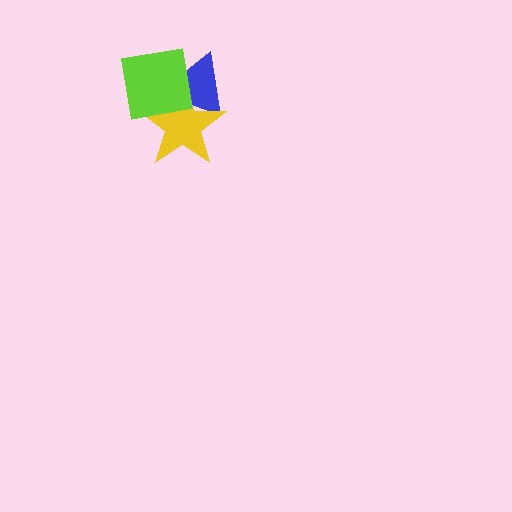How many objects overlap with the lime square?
2 objects overlap with the lime square.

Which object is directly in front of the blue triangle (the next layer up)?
The yellow star is directly in front of the blue triangle.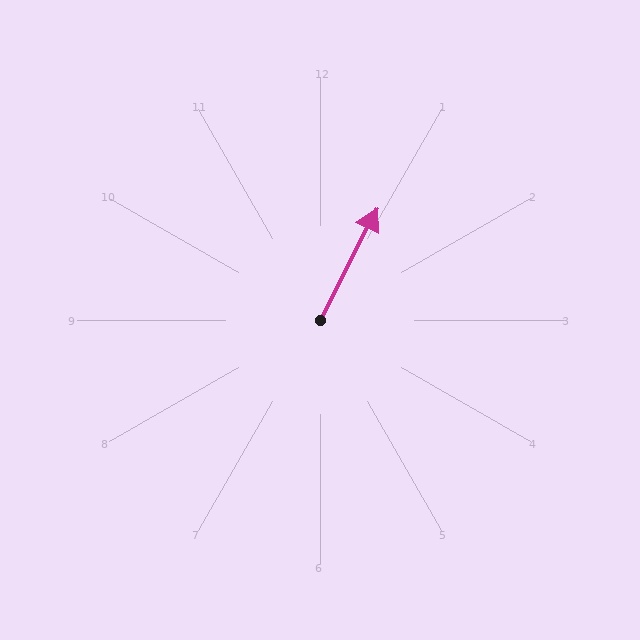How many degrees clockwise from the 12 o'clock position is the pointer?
Approximately 27 degrees.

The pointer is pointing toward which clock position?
Roughly 1 o'clock.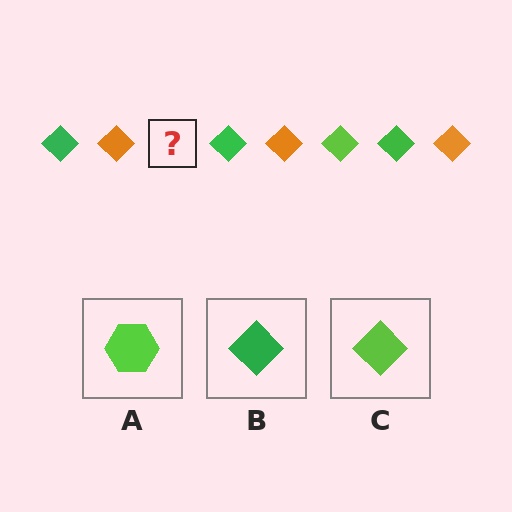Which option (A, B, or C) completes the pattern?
C.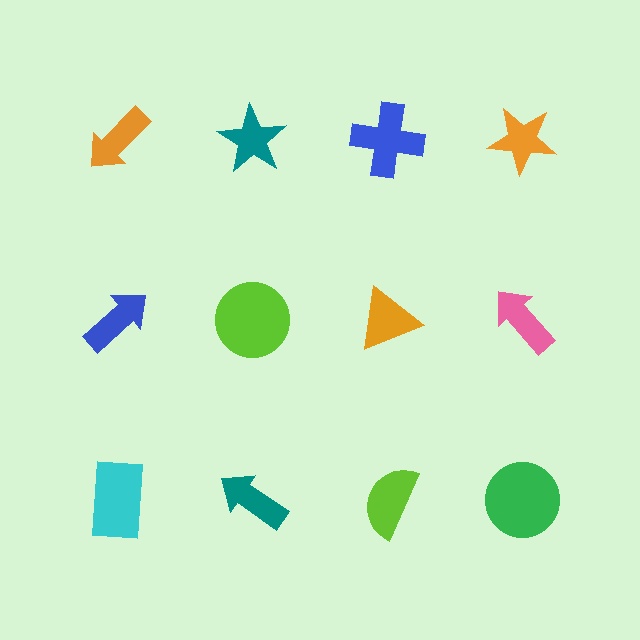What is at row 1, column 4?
An orange star.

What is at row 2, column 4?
A pink arrow.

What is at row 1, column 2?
A teal star.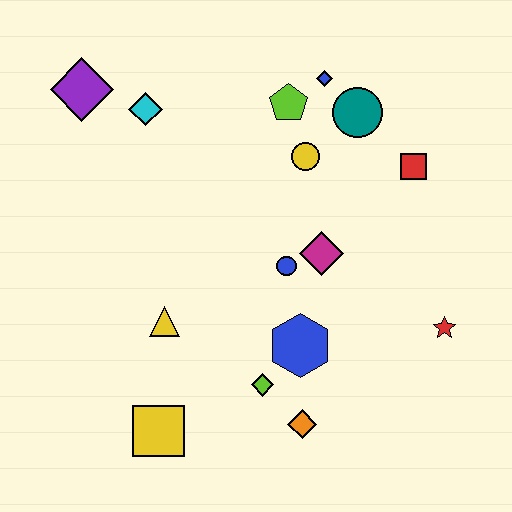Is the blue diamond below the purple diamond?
No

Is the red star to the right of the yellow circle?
Yes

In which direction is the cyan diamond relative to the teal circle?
The cyan diamond is to the left of the teal circle.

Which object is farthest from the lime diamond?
The purple diamond is farthest from the lime diamond.